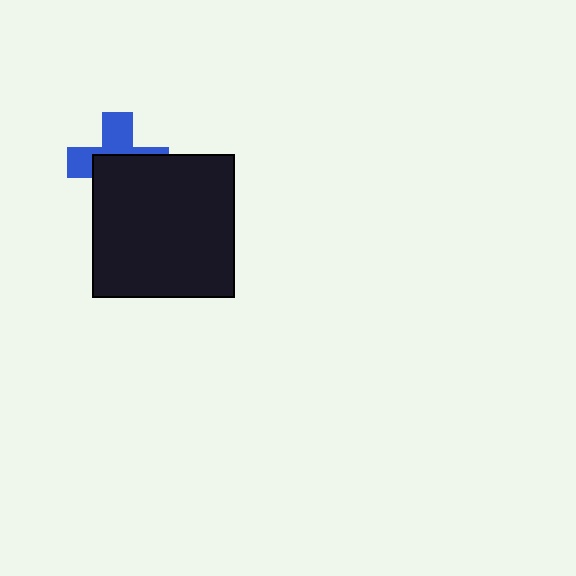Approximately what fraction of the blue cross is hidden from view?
Roughly 56% of the blue cross is hidden behind the black square.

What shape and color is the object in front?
The object in front is a black square.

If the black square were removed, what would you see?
You would see the complete blue cross.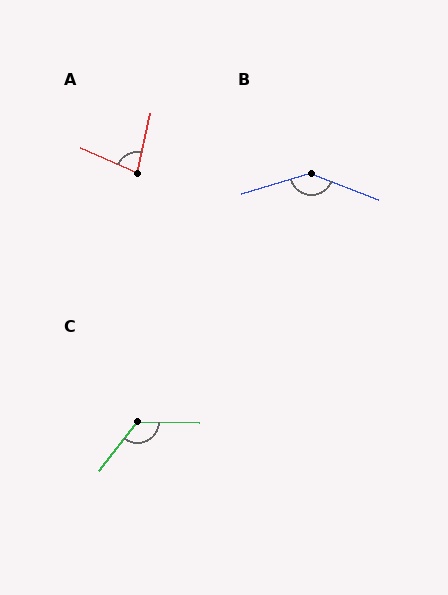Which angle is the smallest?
A, at approximately 79 degrees.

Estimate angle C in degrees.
Approximately 127 degrees.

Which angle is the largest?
B, at approximately 142 degrees.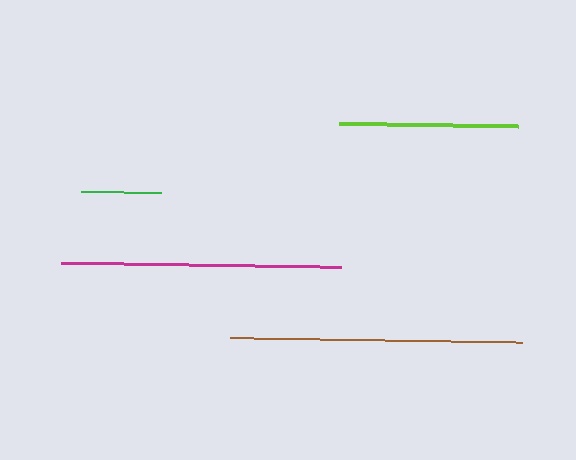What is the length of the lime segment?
The lime segment is approximately 179 pixels long.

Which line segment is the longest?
The brown line is the longest at approximately 292 pixels.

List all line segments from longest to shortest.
From longest to shortest: brown, magenta, lime, green.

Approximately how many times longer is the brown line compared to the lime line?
The brown line is approximately 1.6 times the length of the lime line.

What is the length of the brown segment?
The brown segment is approximately 292 pixels long.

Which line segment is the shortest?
The green line is the shortest at approximately 80 pixels.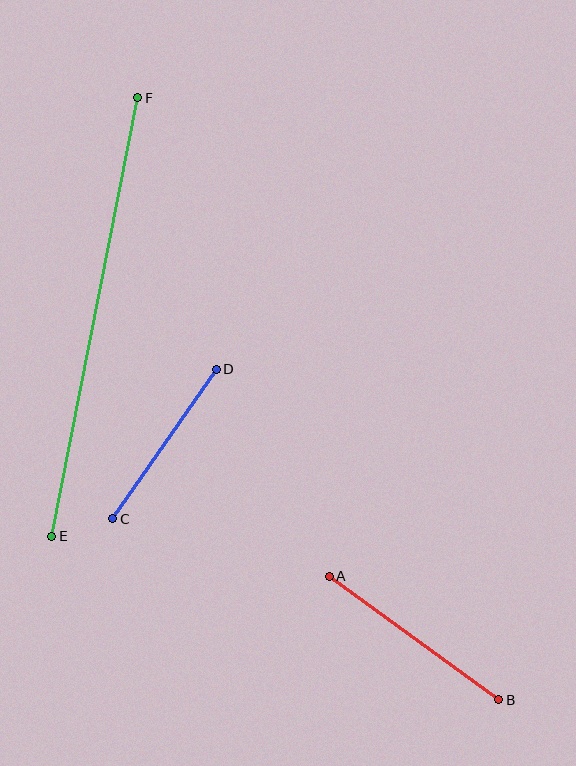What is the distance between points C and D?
The distance is approximately 182 pixels.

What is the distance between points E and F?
The distance is approximately 447 pixels.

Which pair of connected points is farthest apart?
Points E and F are farthest apart.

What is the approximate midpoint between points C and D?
The midpoint is at approximately (165, 444) pixels.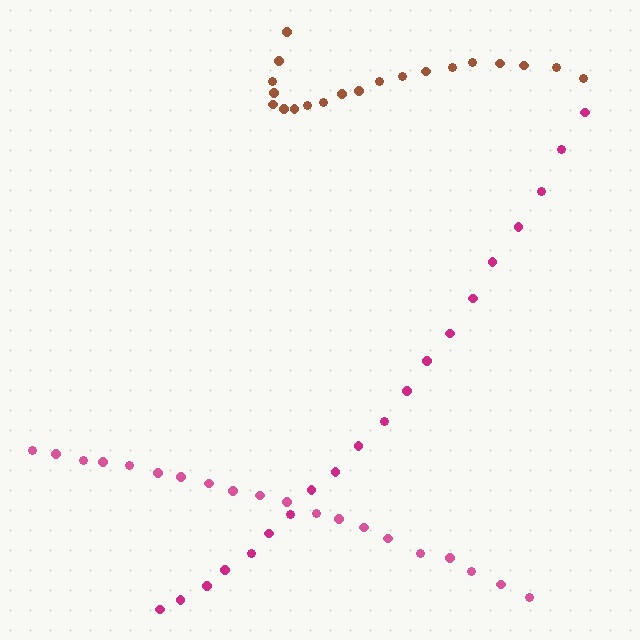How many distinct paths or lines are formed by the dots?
There are 3 distinct paths.